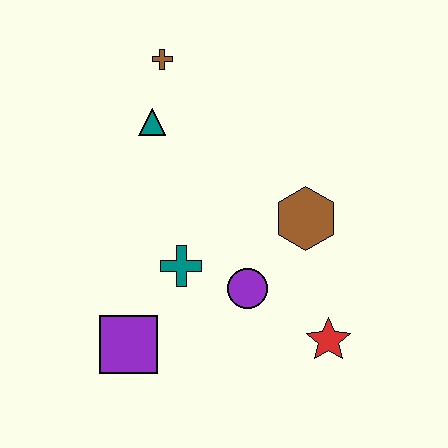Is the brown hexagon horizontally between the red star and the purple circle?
Yes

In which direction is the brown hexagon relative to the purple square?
The brown hexagon is to the right of the purple square.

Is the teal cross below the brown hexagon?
Yes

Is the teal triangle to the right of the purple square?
Yes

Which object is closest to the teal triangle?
The brown cross is closest to the teal triangle.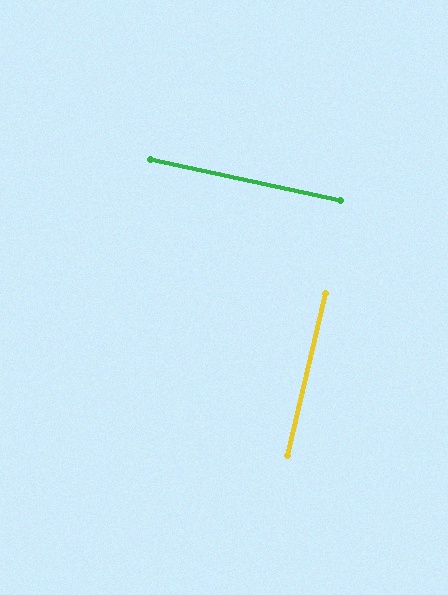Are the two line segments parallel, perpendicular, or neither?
Perpendicular — they meet at approximately 89°.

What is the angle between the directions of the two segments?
Approximately 89 degrees.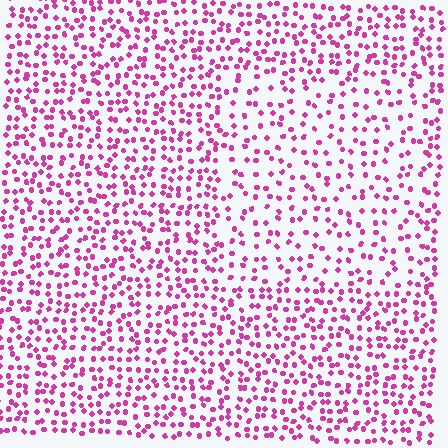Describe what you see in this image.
The image contains small magenta elements arranged at two different densities. A rectangle-shaped region is visible where the elements are less densely packed than the surrounding area.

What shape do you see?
I see a rectangle.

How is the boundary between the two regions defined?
The boundary is defined by a change in element density (approximately 1.7x ratio). All elements are the same color, size, and shape.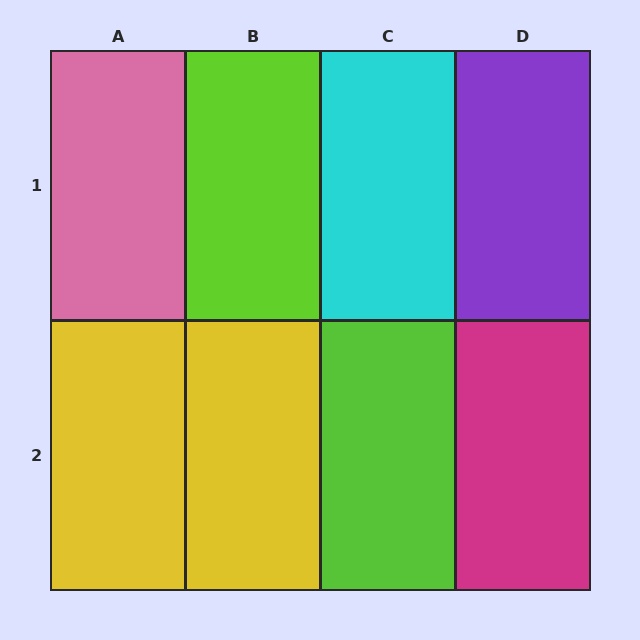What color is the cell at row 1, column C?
Cyan.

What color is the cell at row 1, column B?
Lime.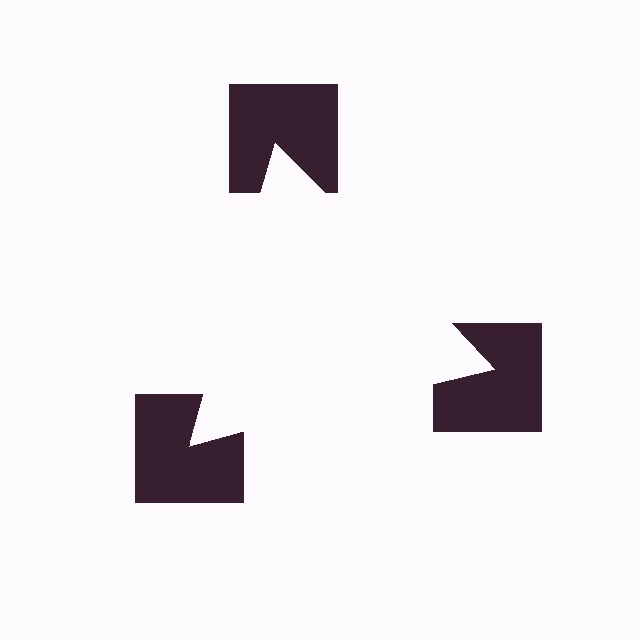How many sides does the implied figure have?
3 sides.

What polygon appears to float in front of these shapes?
An illusory triangle — its edges are inferred from the aligned wedge cuts in the notched squares, not physically drawn.